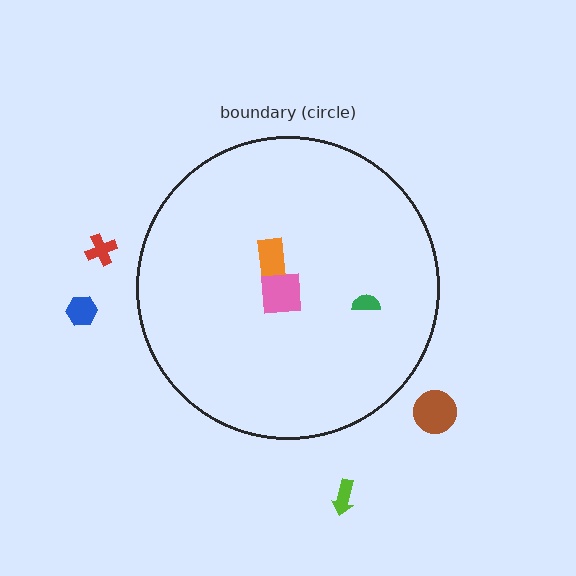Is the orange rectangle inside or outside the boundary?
Inside.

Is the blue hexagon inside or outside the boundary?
Outside.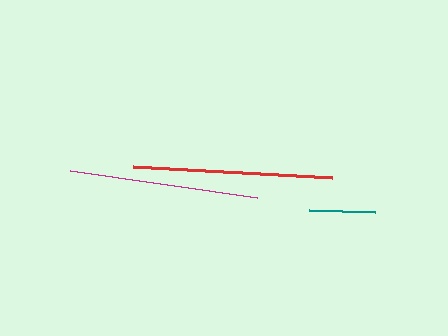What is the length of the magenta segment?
The magenta segment is approximately 190 pixels long.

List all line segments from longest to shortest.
From longest to shortest: red, magenta, teal.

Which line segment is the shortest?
The teal line is the shortest at approximately 65 pixels.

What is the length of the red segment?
The red segment is approximately 199 pixels long.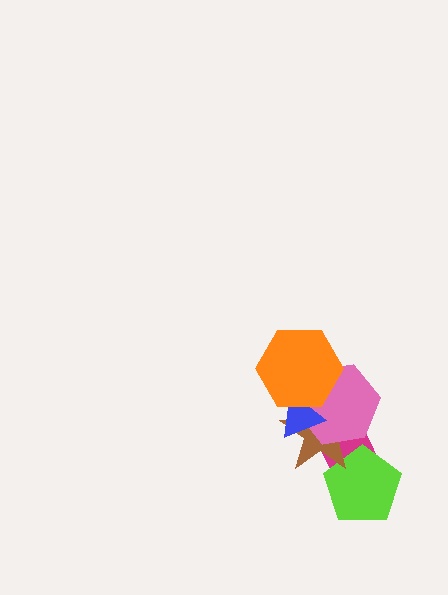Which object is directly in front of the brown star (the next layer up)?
The pink hexagon is directly in front of the brown star.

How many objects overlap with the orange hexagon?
3 objects overlap with the orange hexagon.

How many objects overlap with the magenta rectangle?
3 objects overlap with the magenta rectangle.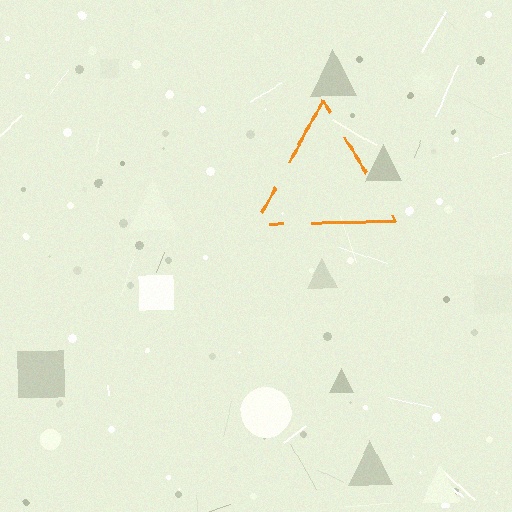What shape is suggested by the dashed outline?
The dashed outline suggests a triangle.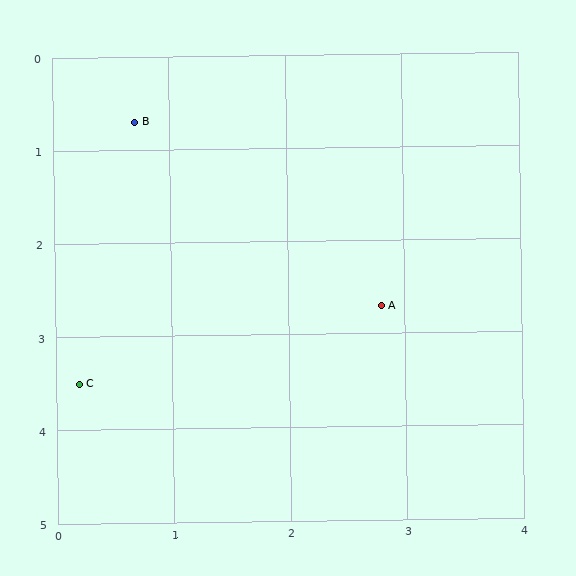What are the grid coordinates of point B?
Point B is at approximately (0.7, 0.7).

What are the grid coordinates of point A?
Point A is at approximately (2.8, 2.7).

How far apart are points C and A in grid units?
Points C and A are about 2.7 grid units apart.